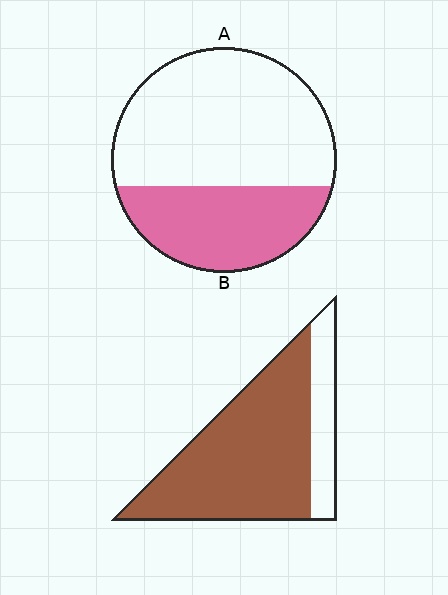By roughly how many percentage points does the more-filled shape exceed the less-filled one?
By roughly 45 percentage points (B over A).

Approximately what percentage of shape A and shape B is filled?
A is approximately 35% and B is approximately 80%.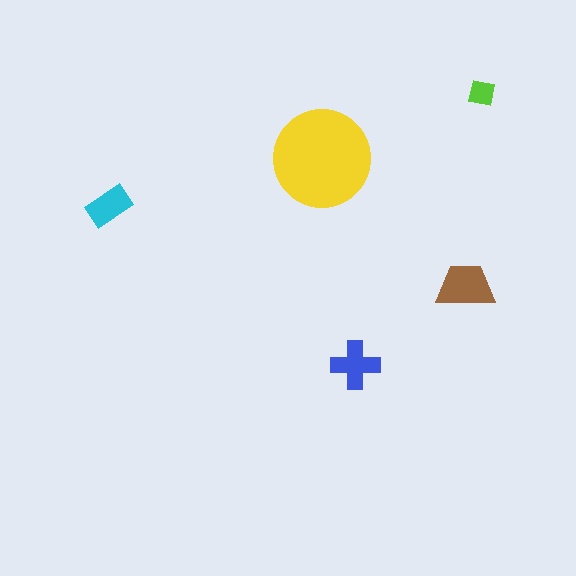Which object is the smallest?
The lime square.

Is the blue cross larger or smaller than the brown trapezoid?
Smaller.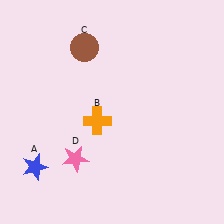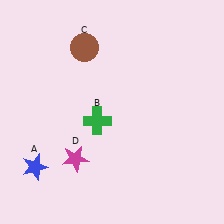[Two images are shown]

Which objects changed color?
B changed from orange to green. D changed from pink to magenta.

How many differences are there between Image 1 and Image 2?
There are 2 differences between the two images.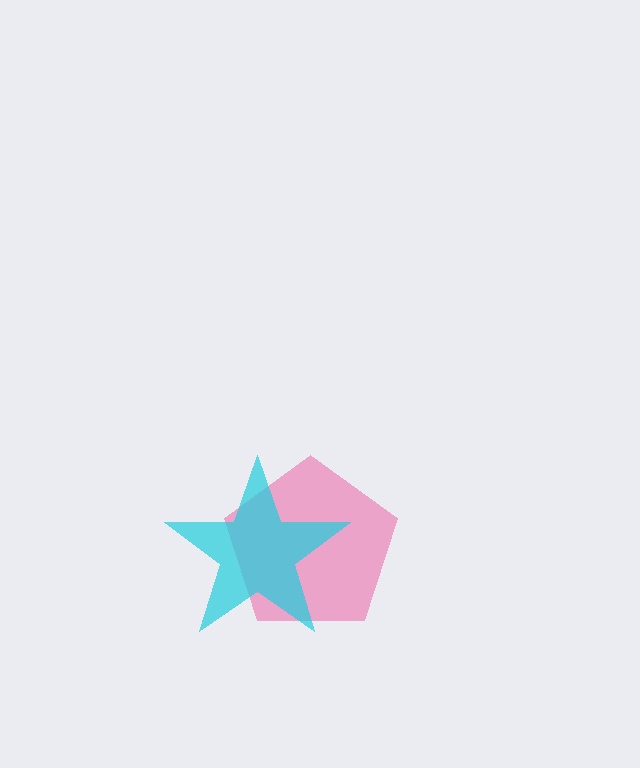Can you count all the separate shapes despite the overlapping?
Yes, there are 2 separate shapes.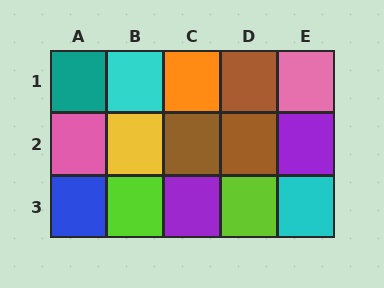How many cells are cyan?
2 cells are cyan.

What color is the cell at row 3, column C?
Purple.